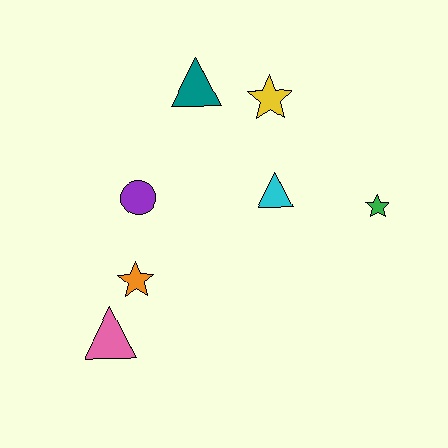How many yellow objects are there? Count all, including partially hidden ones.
There is 1 yellow object.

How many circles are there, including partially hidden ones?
There is 1 circle.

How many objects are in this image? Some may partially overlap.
There are 7 objects.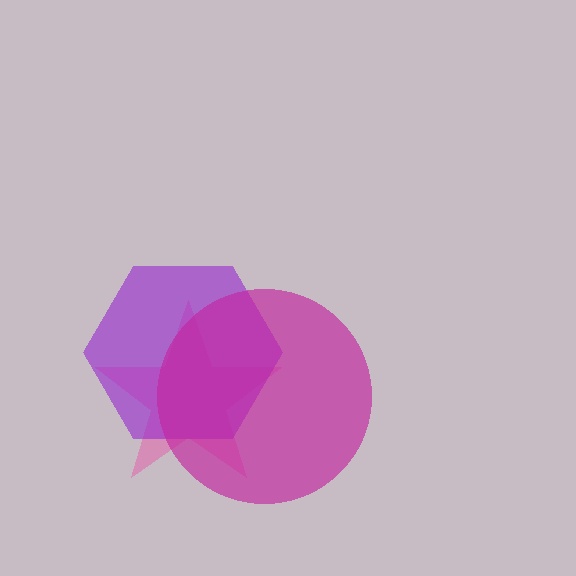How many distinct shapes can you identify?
There are 3 distinct shapes: a pink star, a purple hexagon, a magenta circle.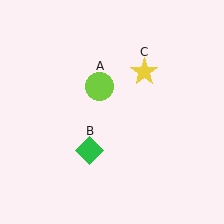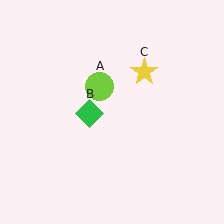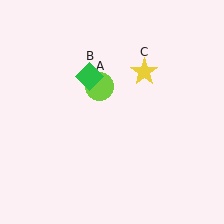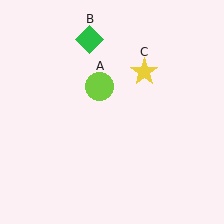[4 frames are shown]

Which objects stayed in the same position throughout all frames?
Lime circle (object A) and yellow star (object C) remained stationary.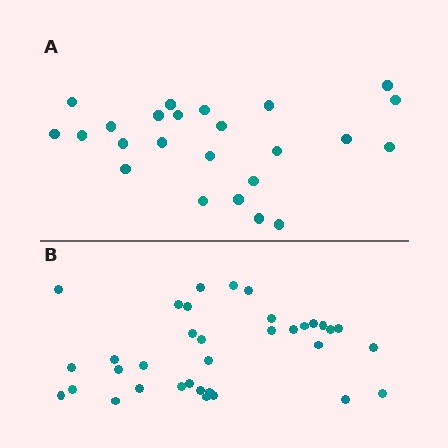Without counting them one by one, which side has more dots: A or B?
Region B (the bottom region) has more dots.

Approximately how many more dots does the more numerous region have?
Region B has roughly 12 or so more dots than region A.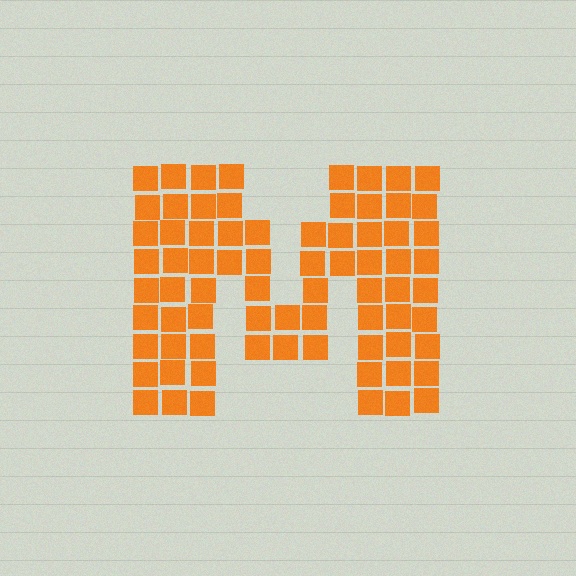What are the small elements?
The small elements are squares.